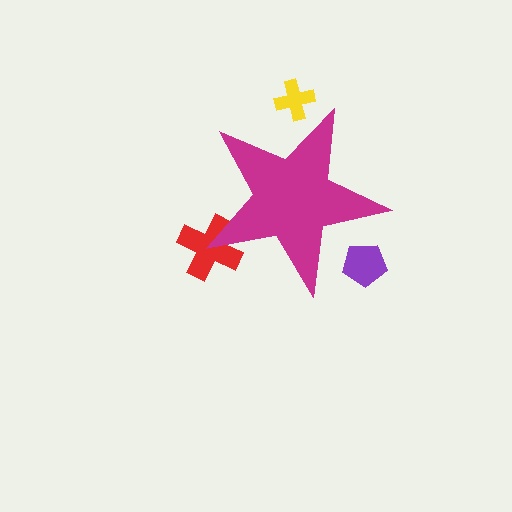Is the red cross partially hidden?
Yes, the red cross is partially hidden behind the magenta star.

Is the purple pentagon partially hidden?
Yes, the purple pentagon is partially hidden behind the magenta star.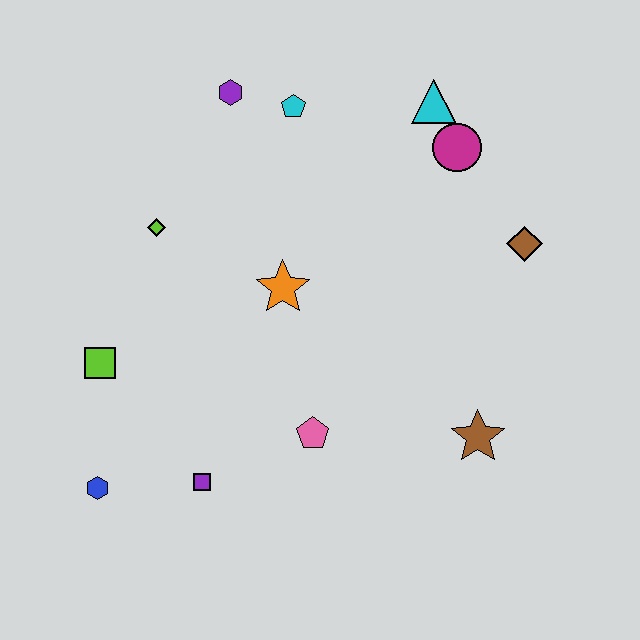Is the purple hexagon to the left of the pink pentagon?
Yes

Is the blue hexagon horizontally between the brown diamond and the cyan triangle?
No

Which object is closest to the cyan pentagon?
The purple hexagon is closest to the cyan pentagon.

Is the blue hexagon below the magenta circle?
Yes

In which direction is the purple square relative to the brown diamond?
The purple square is to the left of the brown diamond.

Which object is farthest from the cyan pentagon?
The blue hexagon is farthest from the cyan pentagon.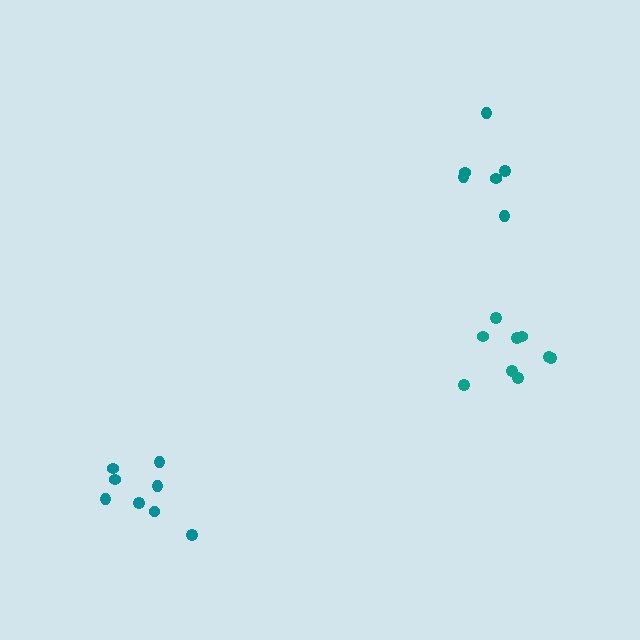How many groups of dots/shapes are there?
There are 3 groups.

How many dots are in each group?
Group 1: 8 dots, Group 2: 6 dots, Group 3: 9 dots (23 total).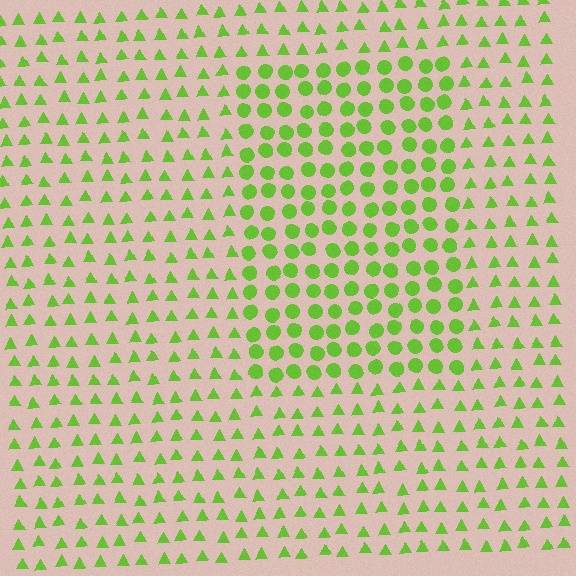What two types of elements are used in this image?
The image uses circles inside the rectangle region and triangles outside it.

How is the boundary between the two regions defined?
The boundary is defined by a change in element shape: circles inside vs. triangles outside. All elements share the same color and spacing.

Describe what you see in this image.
The image is filled with small lime elements arranged in a uniform grid. A rectangle-shaped region contains circles, while the surrounding area contains triangles. The boundary is defined purely by the change in element shape.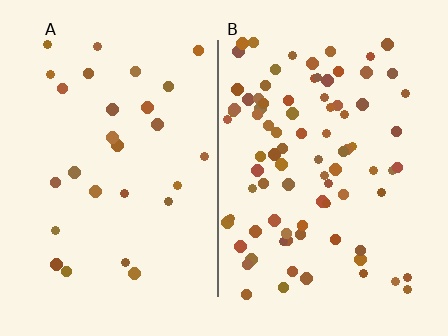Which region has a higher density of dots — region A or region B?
B (the right).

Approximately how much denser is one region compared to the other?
Approximately 3.1× — region B over region A.